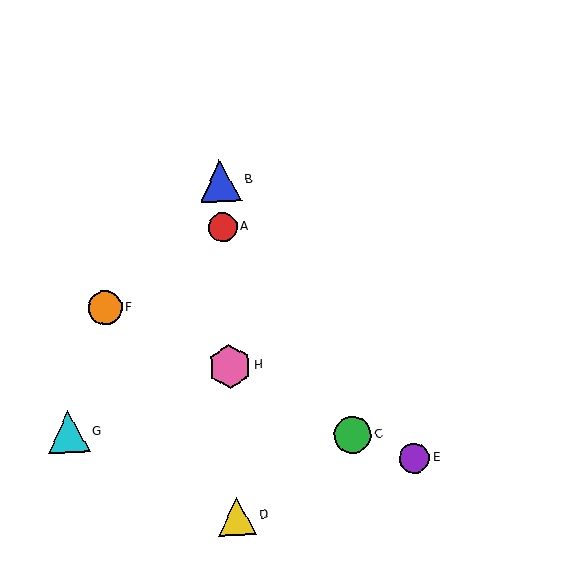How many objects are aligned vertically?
4 objects (A, B, D, H) are aligned vertically.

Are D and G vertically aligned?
No, D is at x≈237 and G is at x≈68.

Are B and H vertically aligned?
Yes, both are at x≈220.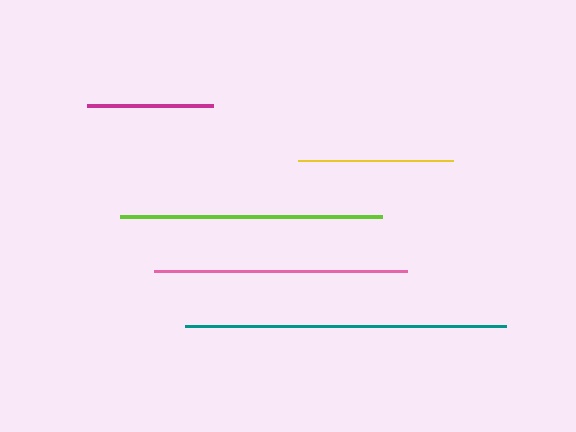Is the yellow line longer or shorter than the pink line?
The pink line is longer than the yellow line.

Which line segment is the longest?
The teal line is the longest at approximately 321 pixels.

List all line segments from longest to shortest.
From longest to shortest: teal, lime, pink, yellow, magenta.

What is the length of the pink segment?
The pink segment is approximately 252 pixels long.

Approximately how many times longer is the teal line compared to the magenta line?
The teal line is approximately 2.6 times the length of the magenta line.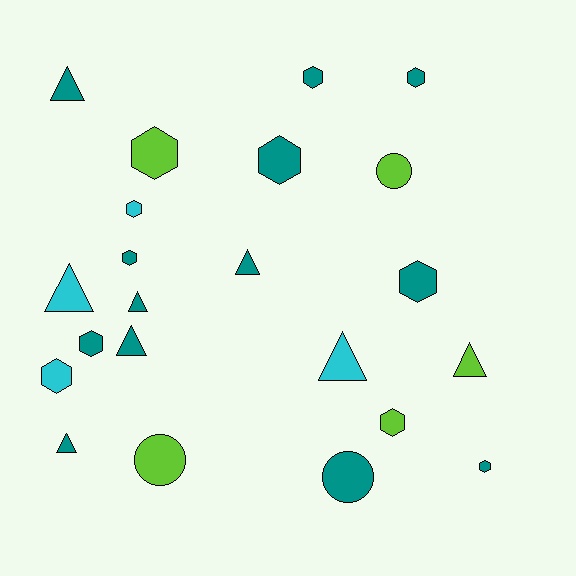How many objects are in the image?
There are 22 objects.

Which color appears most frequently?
Teal, with 13 objects.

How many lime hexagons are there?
There are 2 lime hexagons.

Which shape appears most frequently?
Hexagon, with 11 objects.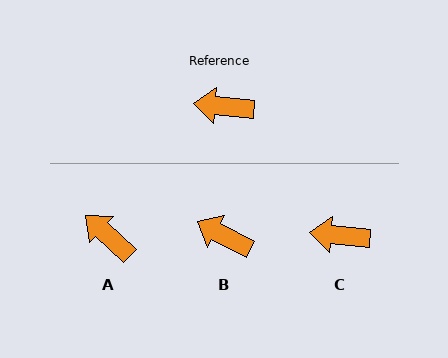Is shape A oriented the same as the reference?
No, it is off by about 37 degrees.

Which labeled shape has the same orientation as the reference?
C.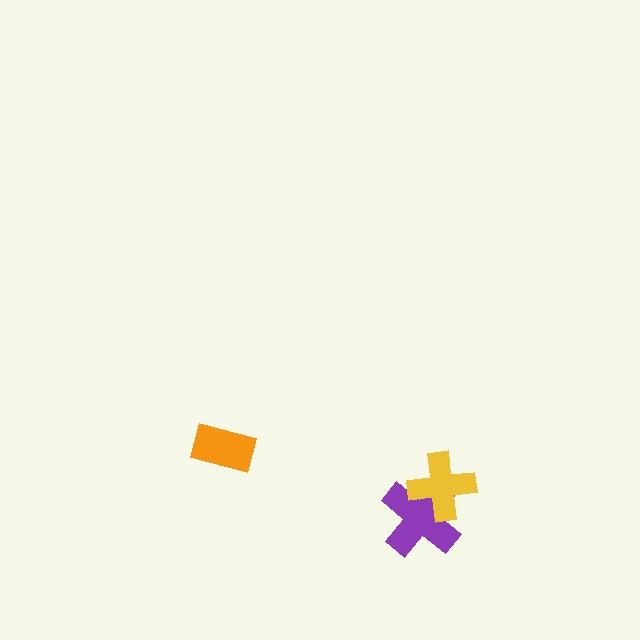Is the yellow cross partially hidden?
No, no other shape covers it.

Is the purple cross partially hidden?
Yes, it is partially covered by another shape.